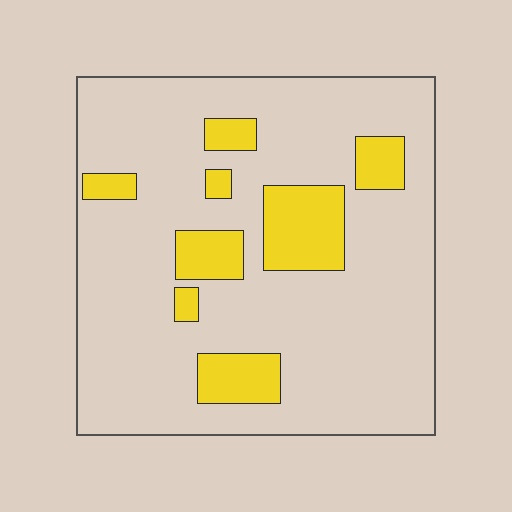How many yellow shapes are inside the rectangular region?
8.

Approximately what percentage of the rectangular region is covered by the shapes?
Approximately 15%.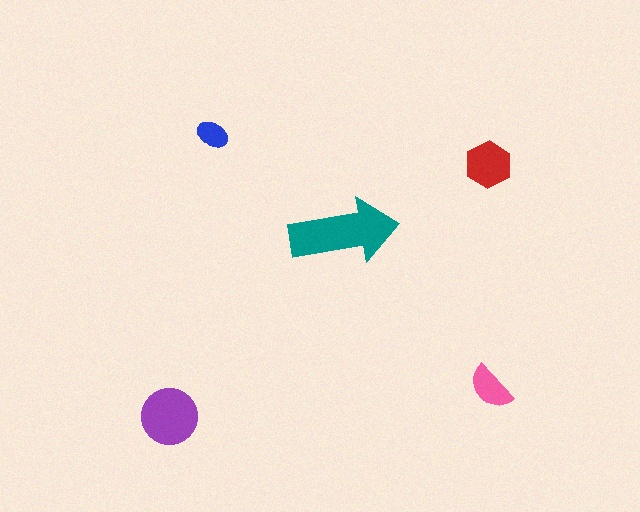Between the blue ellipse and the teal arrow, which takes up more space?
The teal arrow.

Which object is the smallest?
The blue ellipse.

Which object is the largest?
The teal arrow.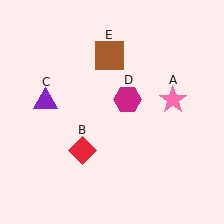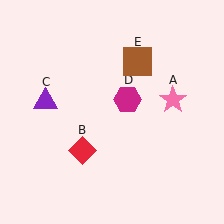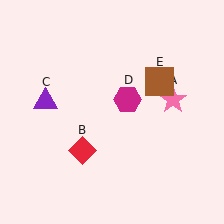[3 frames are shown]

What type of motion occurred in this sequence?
The brown square (object E) rotated clockwise around the center of the scene.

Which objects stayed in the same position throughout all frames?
Pink star (object A) and red diamond (object B) and purple triangle (object C) and magenta hexagon (object D) remained stationary.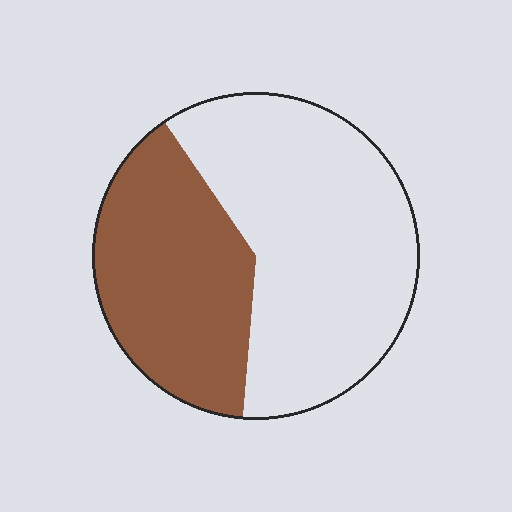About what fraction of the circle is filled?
About two fifths (2/5).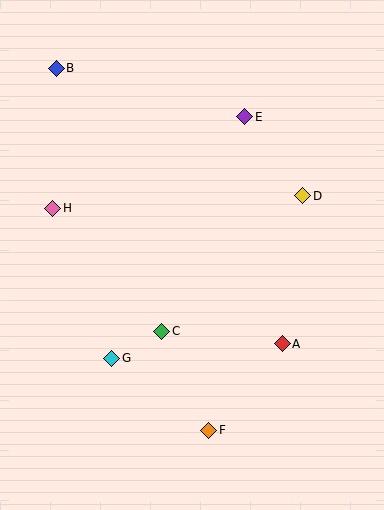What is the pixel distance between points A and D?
The distance between A and D is 149 pixels.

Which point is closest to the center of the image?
Point C at (162, 331) is closest to the center.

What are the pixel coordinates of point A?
Point A is at (282, 344).